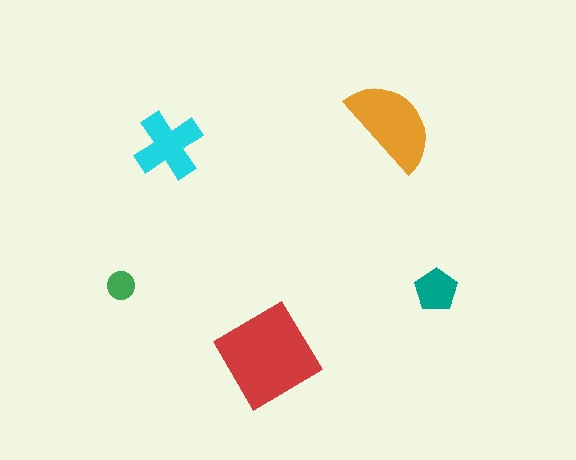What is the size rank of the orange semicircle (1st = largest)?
2nd.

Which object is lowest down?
The red diamond is bottommost.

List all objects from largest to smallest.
The red diamond, the orange semicircle, the cyan cross, the teal pentagon, the green circle.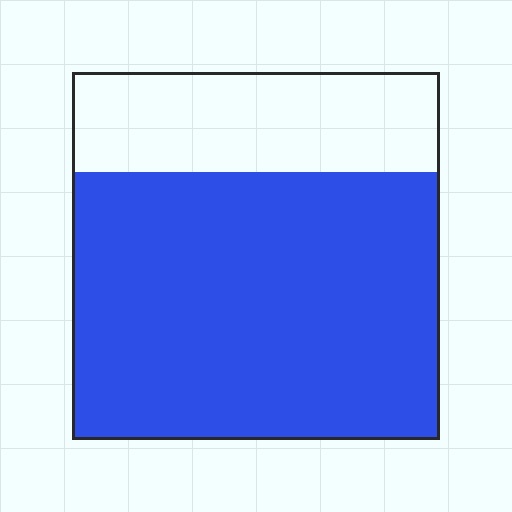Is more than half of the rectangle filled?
Yes.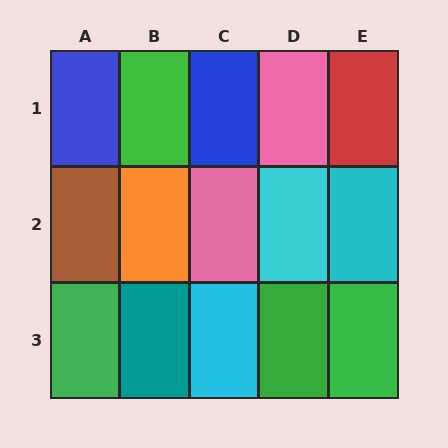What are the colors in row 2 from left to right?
Brown, orange, pink, cyan, cyan.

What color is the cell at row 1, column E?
Red.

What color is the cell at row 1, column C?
Blue.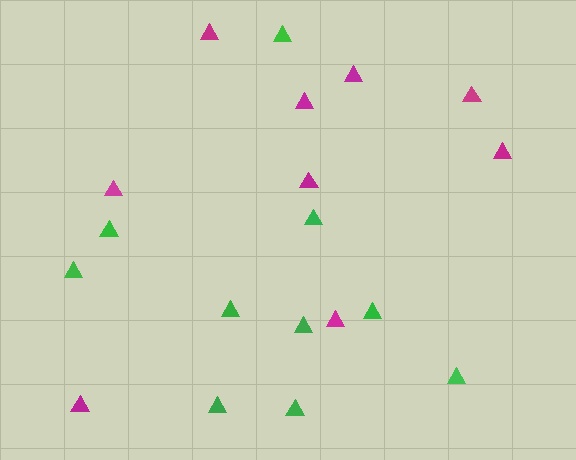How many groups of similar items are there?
There are 2 groups: one group of green triangles (10) and one group of magenta triangles (9).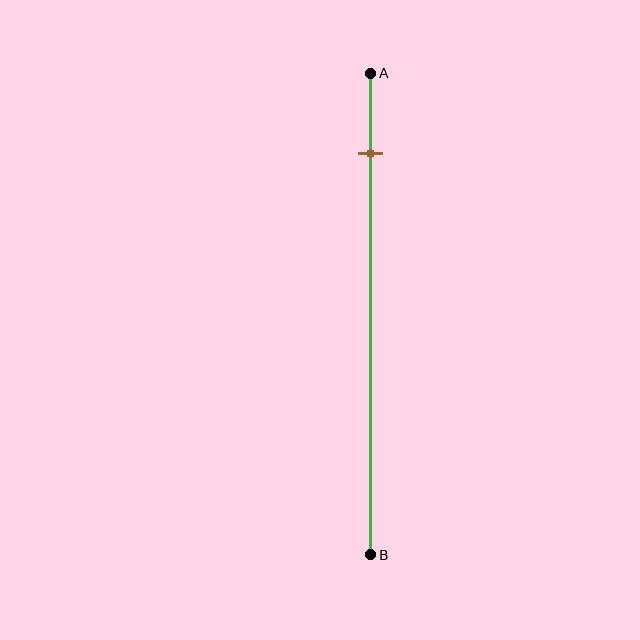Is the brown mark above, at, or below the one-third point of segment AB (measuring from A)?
The brown mark is above the one-third point of segment AB.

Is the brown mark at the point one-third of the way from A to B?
No, the mark is at about 15% from A, not at the 33% one-third point.